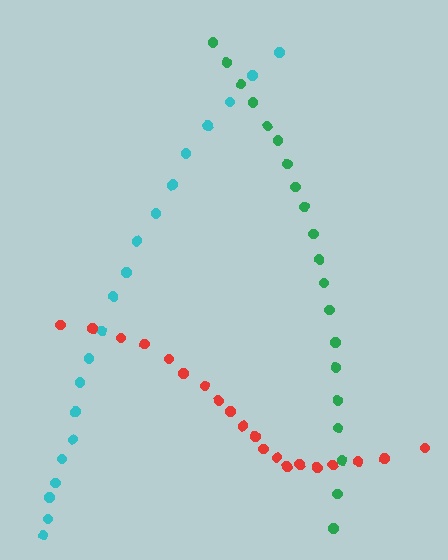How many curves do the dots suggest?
There are 3 distinct paths.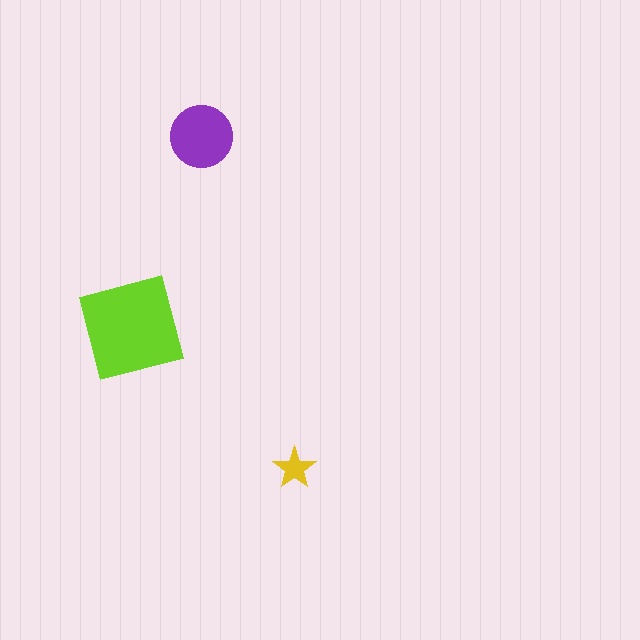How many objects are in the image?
There are 3 objects in the image.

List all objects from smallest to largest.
The yellow star, the purple circle, the lime square.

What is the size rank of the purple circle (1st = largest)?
2nd.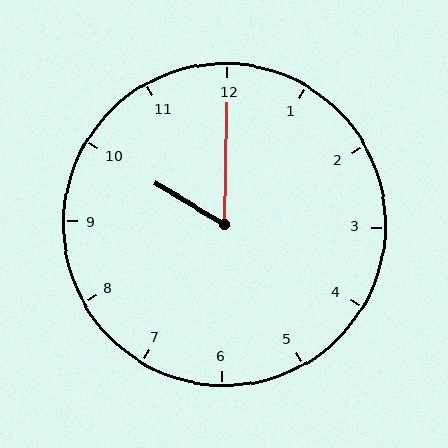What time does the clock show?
10:00.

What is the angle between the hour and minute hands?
Approximately 60 degrees.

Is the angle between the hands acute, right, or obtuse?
It is acute.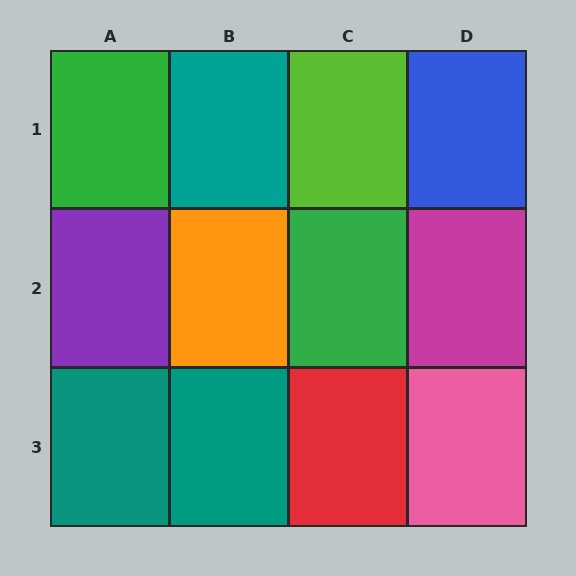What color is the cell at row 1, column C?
Lime.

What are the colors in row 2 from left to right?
Purple, orange, green, magenta.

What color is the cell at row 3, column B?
Teal.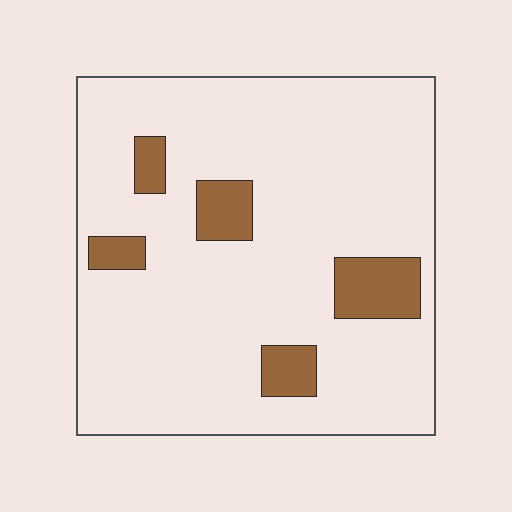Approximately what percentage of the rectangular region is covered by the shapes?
Approximately 10%.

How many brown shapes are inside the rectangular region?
5.